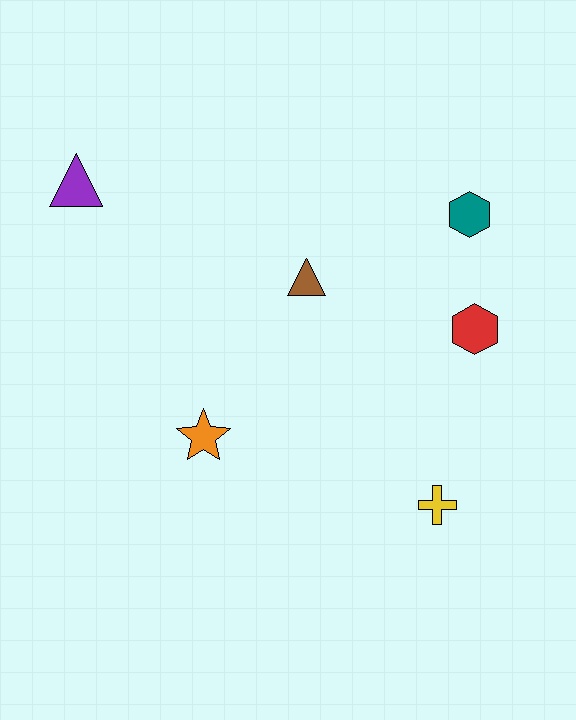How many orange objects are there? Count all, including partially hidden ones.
There is 1 orange object.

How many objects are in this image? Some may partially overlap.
There are 6 objects.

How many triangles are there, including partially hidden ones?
There are 2 triangles.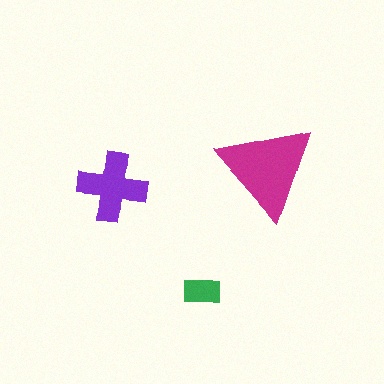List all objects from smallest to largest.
The green rectangle, the purple cross, the magenta triangle.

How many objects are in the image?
There are 3 objects in the image.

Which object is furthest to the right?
The magenta triangle is rightmost.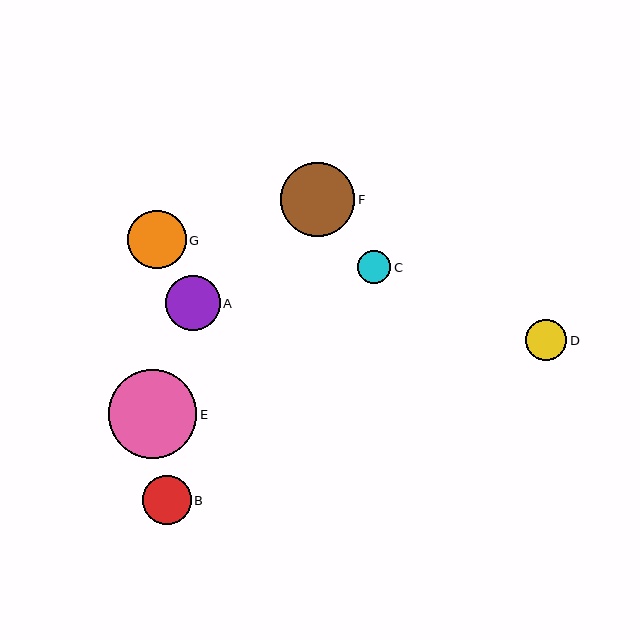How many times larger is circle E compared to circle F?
Circle E is approximately 1.2 times the size of circle F.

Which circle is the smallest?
Circle C is the smallest with a size of approximately 33 pixels.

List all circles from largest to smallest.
From largest to smallest: E, F, G, A, B, D, C.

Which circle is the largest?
Circle E is the largest with a size of approximately 89 pixels.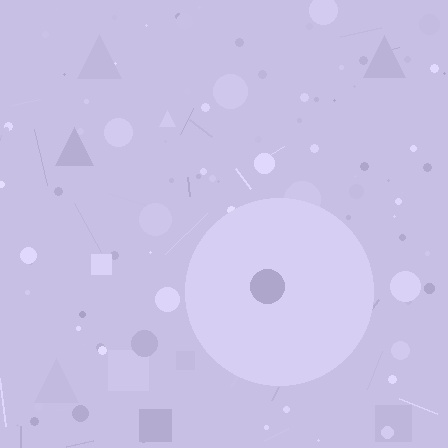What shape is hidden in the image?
A circle is hidden in the image.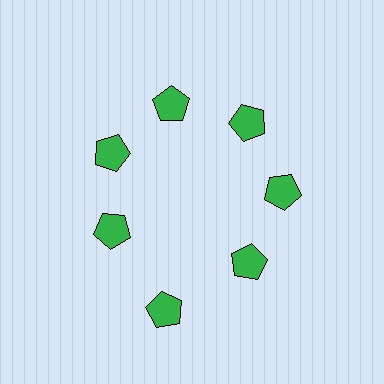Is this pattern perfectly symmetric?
No. The 7 green pentagons are arranged in a ring, but one element near the 6 o'clock position is pushed outward from the center, breaking the 7-fold rotational symmetry.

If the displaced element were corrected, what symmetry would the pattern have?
It would have 7-fold rotational symmetry — the pattern would map onto itself every 51 degrees.